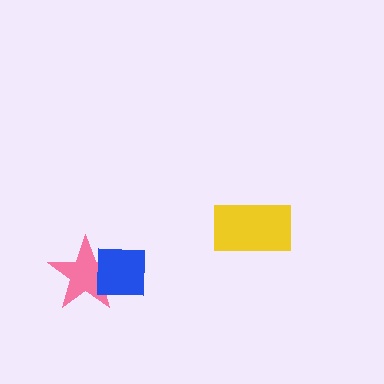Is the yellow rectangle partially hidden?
No, no other shape covers it.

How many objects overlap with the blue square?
1 object overlaps with the blue square.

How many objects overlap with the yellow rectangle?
0 objects overlap with the yellow rectangle.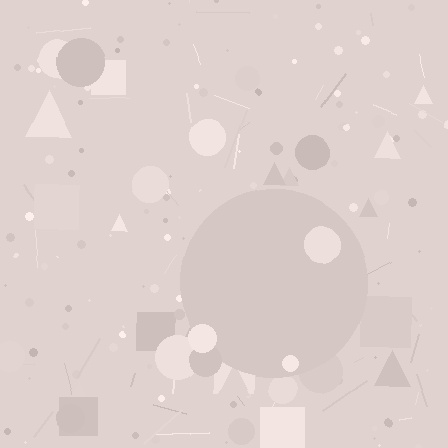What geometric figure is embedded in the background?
A circle is embedded in the background.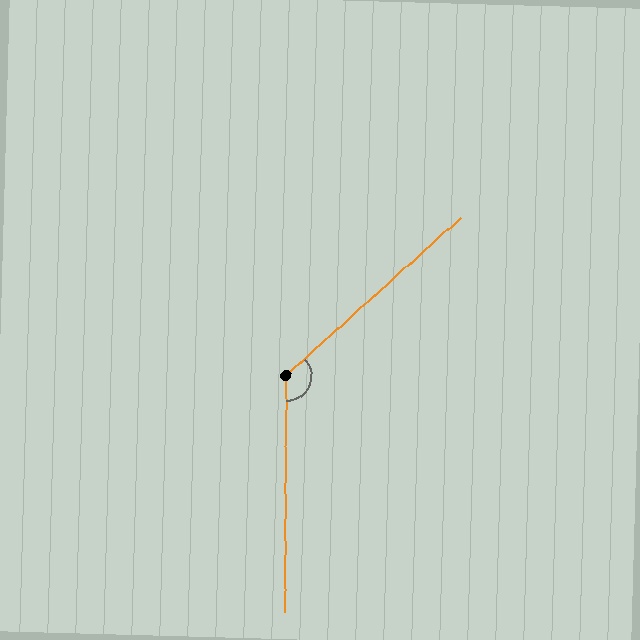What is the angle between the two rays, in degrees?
Approximately 132 degrees.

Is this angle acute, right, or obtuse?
It is obtuse.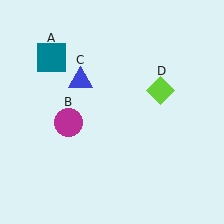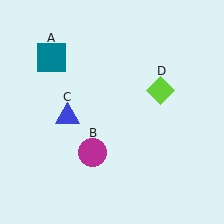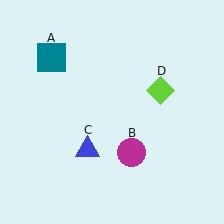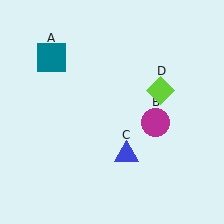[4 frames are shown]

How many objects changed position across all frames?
2 objects changed position: magenta circle (object B), blue triangle (object C).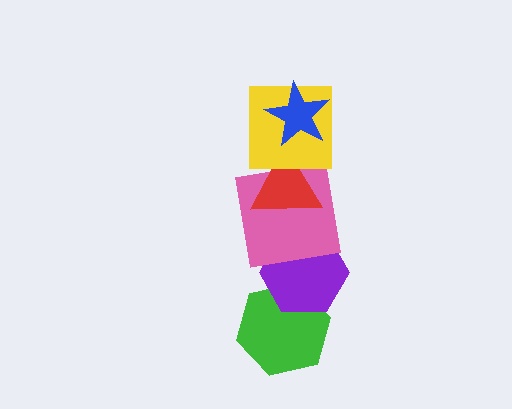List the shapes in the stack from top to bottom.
From top to bottom: the blue star, the yellow square, the red triangle, the pink square, the purple hexagon, the green hexagon.